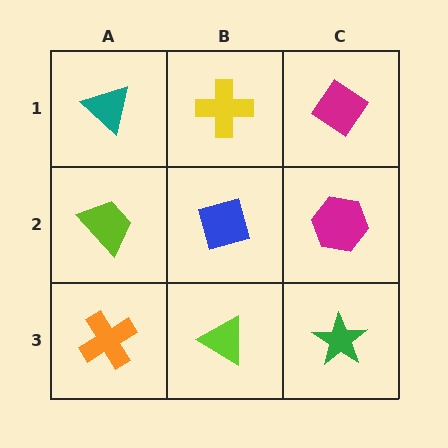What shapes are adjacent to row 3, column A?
A lime trapezoid (row 2, column A), a lime triangle (row 3, column B).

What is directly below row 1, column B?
A blue square.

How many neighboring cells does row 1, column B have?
3.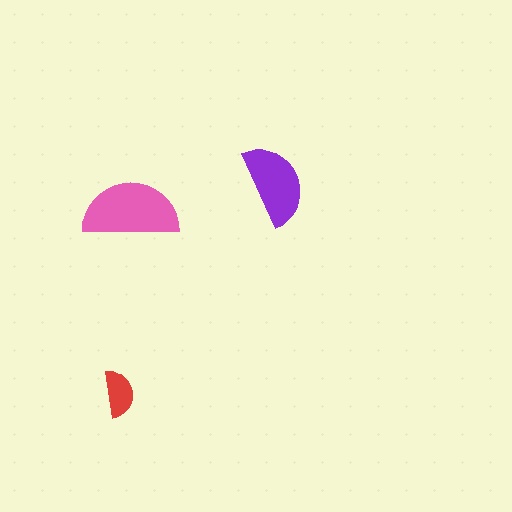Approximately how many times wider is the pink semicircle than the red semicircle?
About 2 times wider.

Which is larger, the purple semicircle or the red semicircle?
The purple one.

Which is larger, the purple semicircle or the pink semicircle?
The pink one.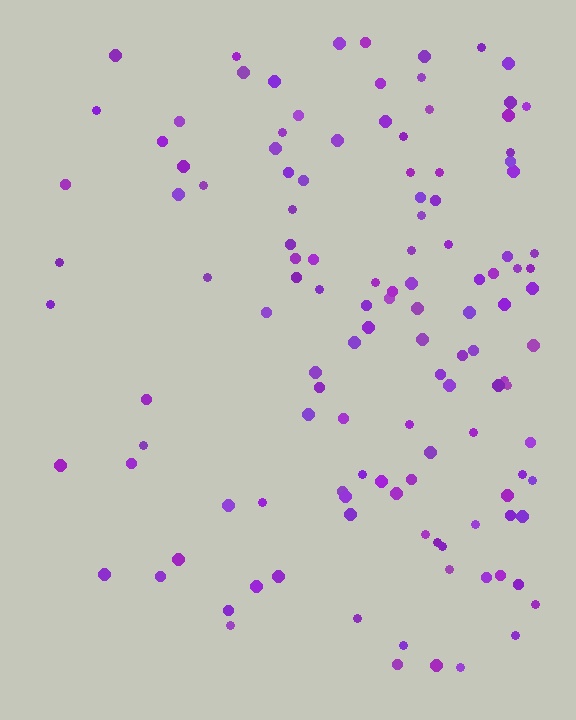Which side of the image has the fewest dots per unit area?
The left.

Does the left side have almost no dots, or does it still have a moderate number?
Still a moderate number, just noticeably fewer than the right.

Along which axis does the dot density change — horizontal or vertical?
Horizontal.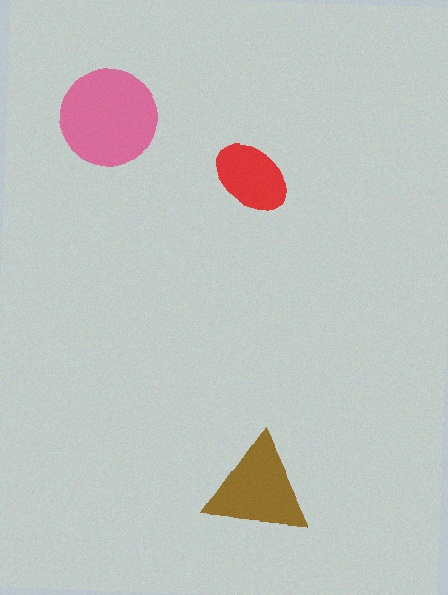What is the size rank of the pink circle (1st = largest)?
1st.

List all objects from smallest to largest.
The red ellipse, the brown triangle, the pink circle.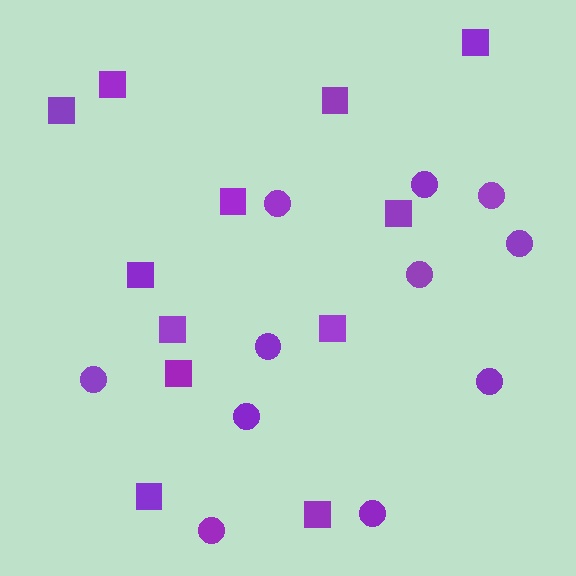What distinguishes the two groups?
There are 2 groups: one group of circles (11) and one group of squares (12).